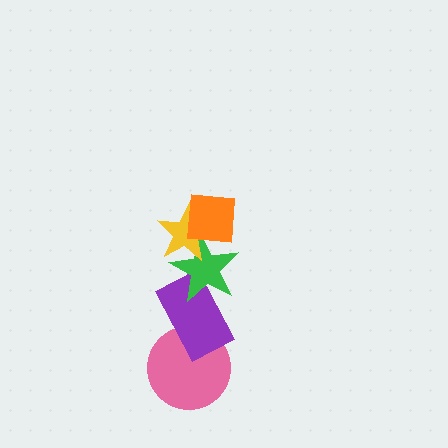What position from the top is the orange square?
The orange square is 1st from the top.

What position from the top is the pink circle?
The pink circle is 5th from the top.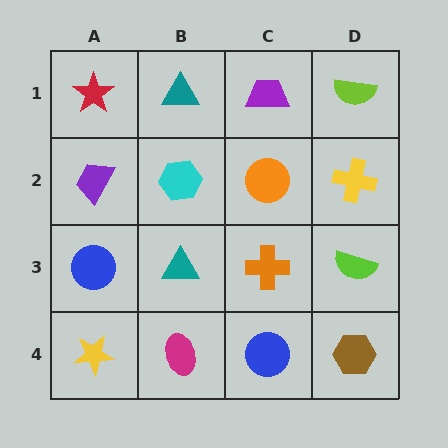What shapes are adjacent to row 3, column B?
A cyan hexagon (row 2, column B), a magenta ellipse (row 4, column B), a blue circle (row 3, column A), an orange cross (row 3, column C).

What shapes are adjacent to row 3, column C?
An orange circle (row 2, column C), a blue circle (row 4, column C), a teal triangle (row 3, column B), a lime semicircle (row 3, column D).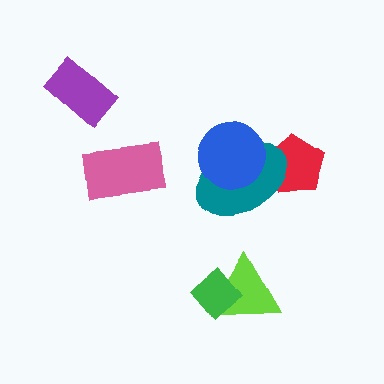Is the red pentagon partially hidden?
Yes, it is partially covered by another shape.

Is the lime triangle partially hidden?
Yes, it is partially covered by another shape.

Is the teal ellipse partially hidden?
Yes, it is partially covered by another shape.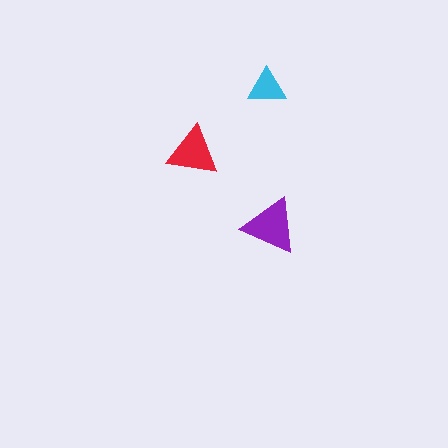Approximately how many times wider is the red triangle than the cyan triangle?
About 1.5 times wider.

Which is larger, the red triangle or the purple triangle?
The purple one.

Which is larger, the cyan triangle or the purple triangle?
The purple one.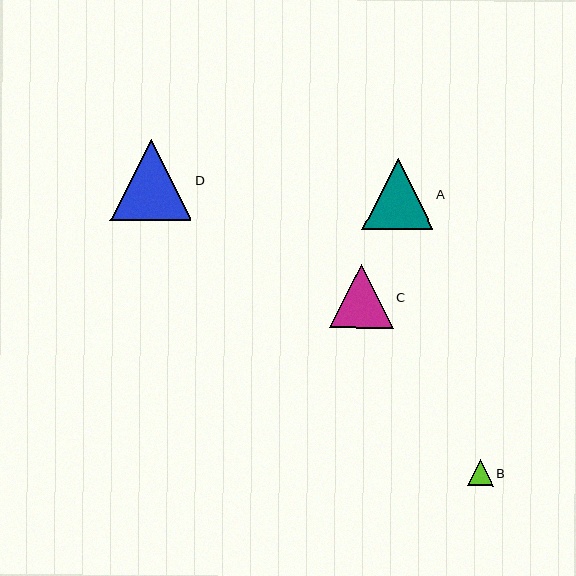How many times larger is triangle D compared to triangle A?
Triangle D is approximately 1.1 times the size of triangle A.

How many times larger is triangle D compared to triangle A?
Triangle D is approximately 1.1 times the size of triangle A.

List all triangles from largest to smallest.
From largest to smallest: D, A, C, B.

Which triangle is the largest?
Triangle D is the largest with a size of approximately 81 pixels.